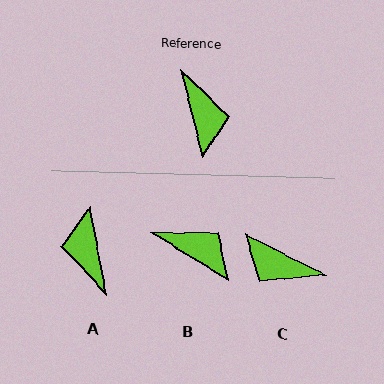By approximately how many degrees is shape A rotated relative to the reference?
Approximately 177 degrees counter-clockwise.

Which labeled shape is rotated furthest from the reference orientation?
A, about 177 degrees away.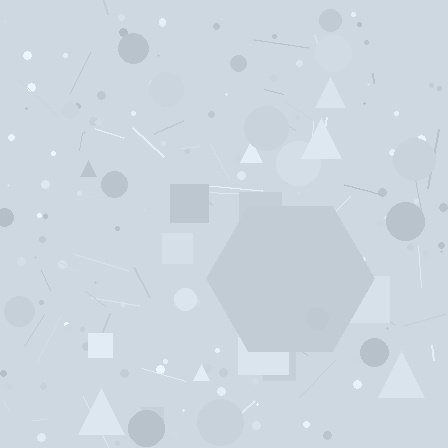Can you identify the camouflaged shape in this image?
The camouflaged shape is a hexagon.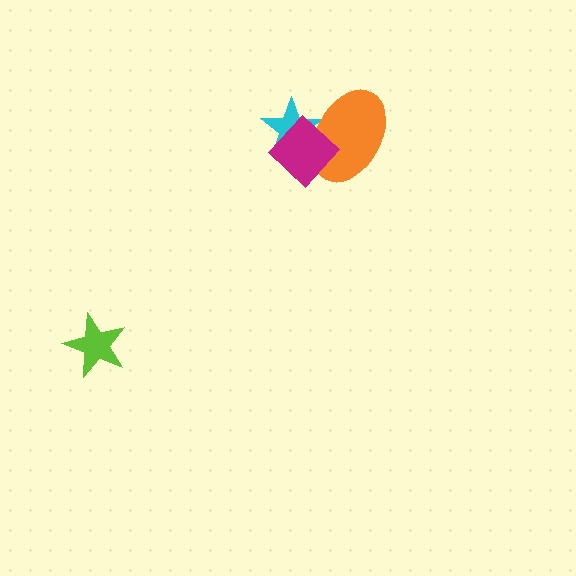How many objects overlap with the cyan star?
2 objects overlap with the cyan star.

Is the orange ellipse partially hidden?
Yes, it is partially covered by another shape.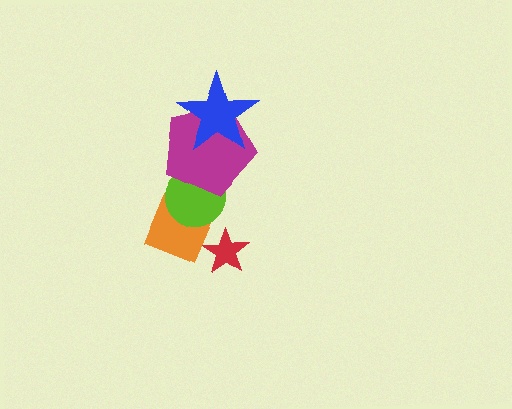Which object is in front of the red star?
The orange diamond is in front of the red star.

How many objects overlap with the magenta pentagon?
2 objects overlap with the magenta pentagon.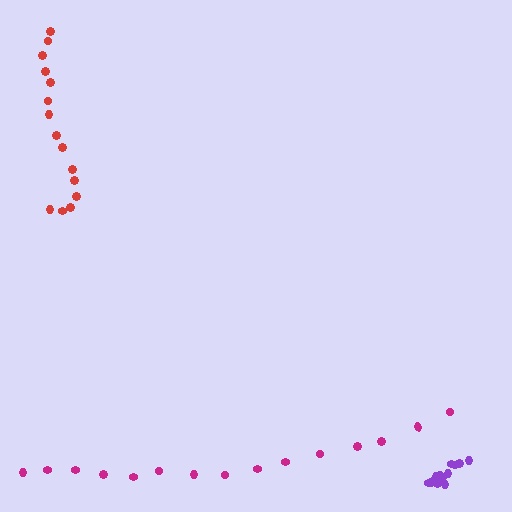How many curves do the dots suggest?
There are 3 distinct paths.